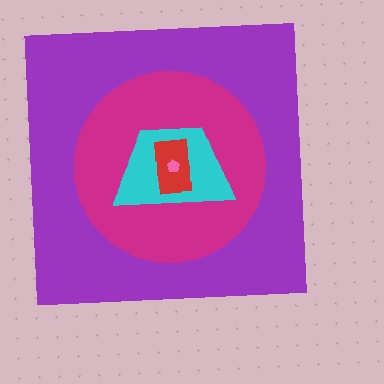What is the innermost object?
The pink pentagon.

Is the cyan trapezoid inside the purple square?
Yes.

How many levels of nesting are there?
5.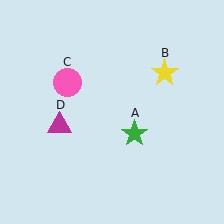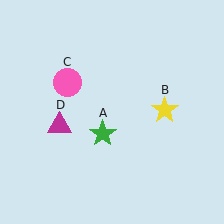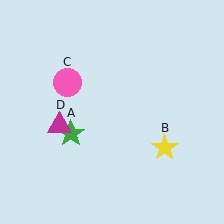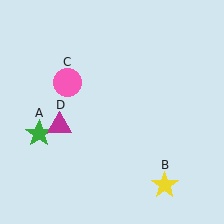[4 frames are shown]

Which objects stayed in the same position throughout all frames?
Pink circle (object C) and magenta triangle (object D) remained stationary.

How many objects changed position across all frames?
2 objects changed position: green star (object A), yellow star (object B).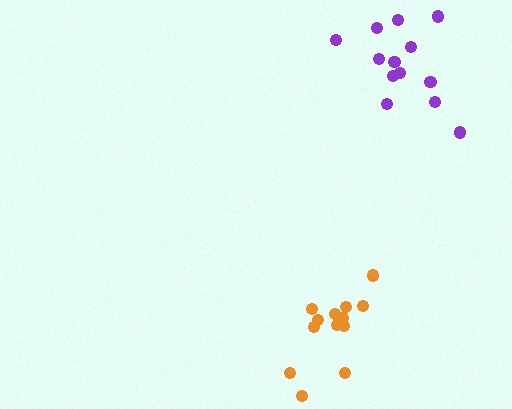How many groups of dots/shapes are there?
There are 2 groups.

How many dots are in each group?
Group 1: 13 dots, Group 2: 13 dots (26 total).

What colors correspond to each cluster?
The clusters are colored: purple, orange.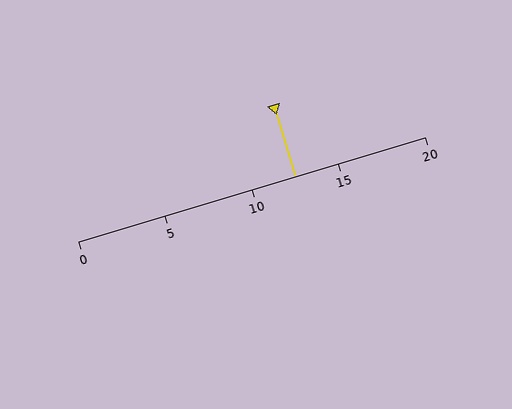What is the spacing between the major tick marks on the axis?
The major ticks are spaced 5 apart.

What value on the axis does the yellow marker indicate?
The marker indicates approximately 12.5.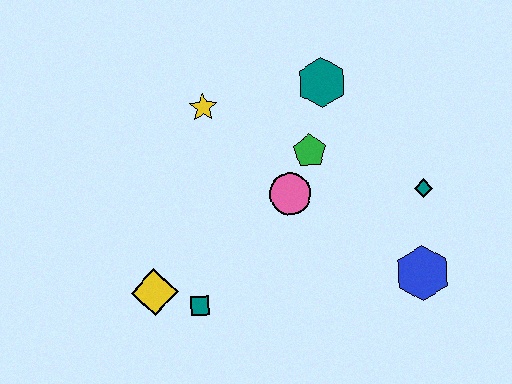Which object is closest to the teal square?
The yellow diamond is closest to the teal square.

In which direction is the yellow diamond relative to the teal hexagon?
The yellow diamond is below the teal hexagon.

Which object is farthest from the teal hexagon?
The yellow diamond is farthest from the teal hexagon.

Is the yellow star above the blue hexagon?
Yes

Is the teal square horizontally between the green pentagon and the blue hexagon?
No